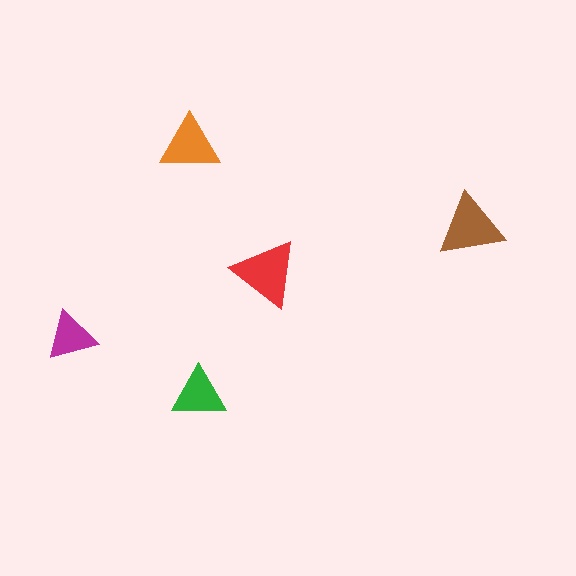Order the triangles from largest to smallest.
the red one, the brown one, the orange one, the green one, the magenta one.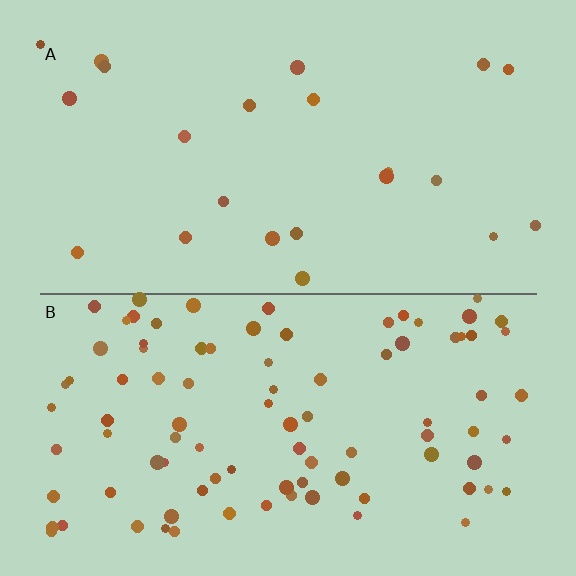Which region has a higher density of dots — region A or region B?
B (the bottom).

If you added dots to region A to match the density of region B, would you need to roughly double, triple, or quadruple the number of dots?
Approximately quadruple.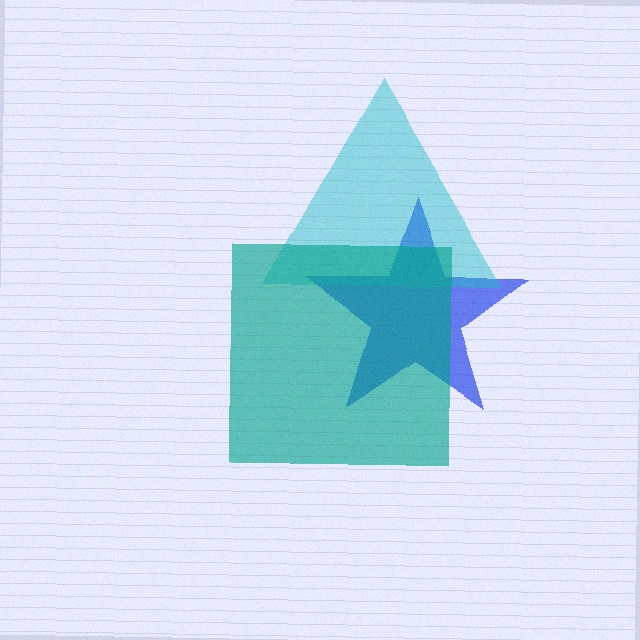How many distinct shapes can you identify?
There are 3 distinct shapes: a blue star, a cyan triangle, a teal square.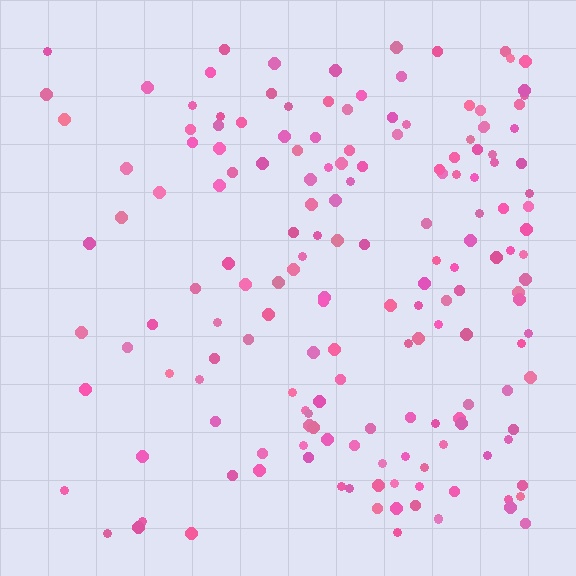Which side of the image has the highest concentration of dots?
The right.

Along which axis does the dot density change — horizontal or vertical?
Horizontal.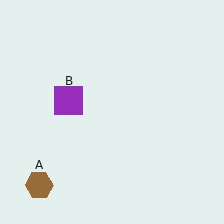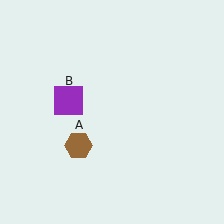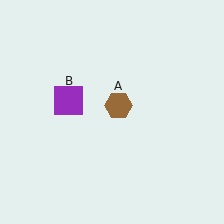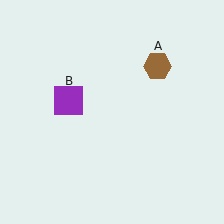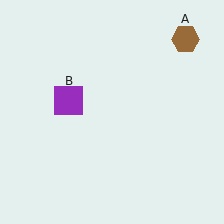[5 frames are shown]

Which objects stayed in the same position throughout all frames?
Purple square (object B) remained stationary.